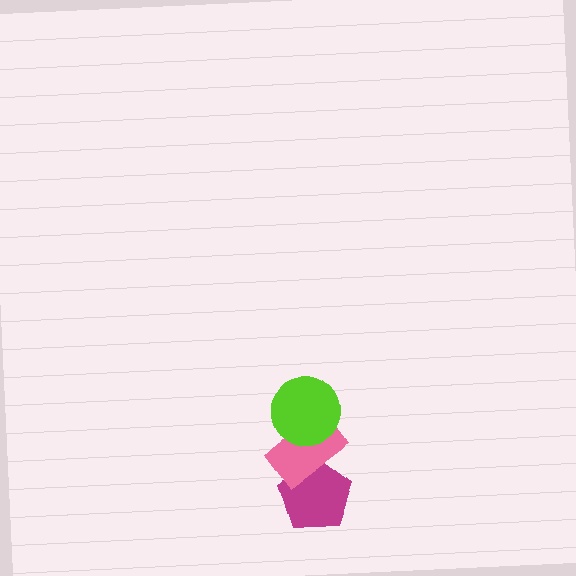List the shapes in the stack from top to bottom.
From top to bottom: the lime circle, the pink rectangle, the magenta pentagon.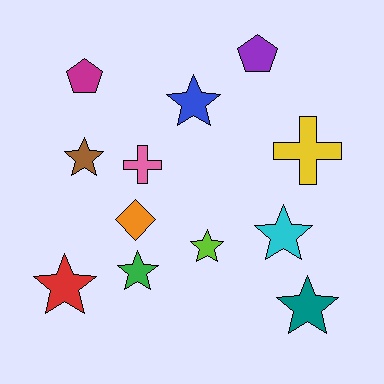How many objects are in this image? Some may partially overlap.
There are 12 objects.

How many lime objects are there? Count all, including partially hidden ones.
There is 1 lime object.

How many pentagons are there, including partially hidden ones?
There are 2 pentagons.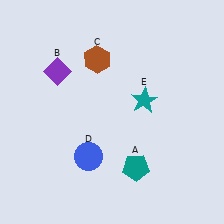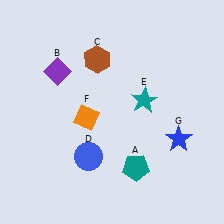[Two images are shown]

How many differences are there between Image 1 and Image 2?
There are 2 differences between the two images.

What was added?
An orange diamond (F), a blue star (G) were added in Image 2.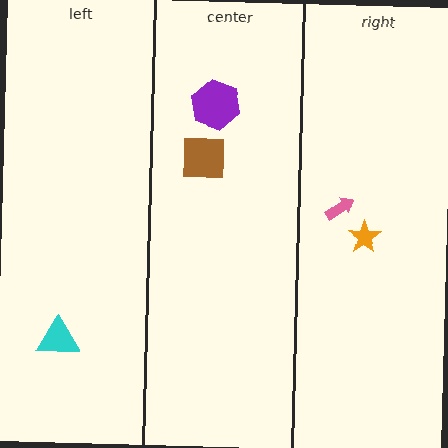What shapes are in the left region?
The cyan triangle.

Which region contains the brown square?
The center region.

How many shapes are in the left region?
1.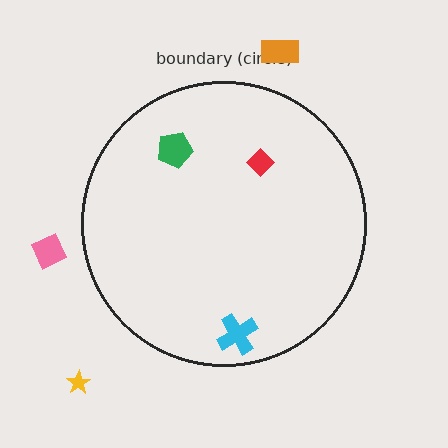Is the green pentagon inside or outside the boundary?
Inside.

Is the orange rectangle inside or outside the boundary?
Outside.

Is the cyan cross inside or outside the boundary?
Inside.